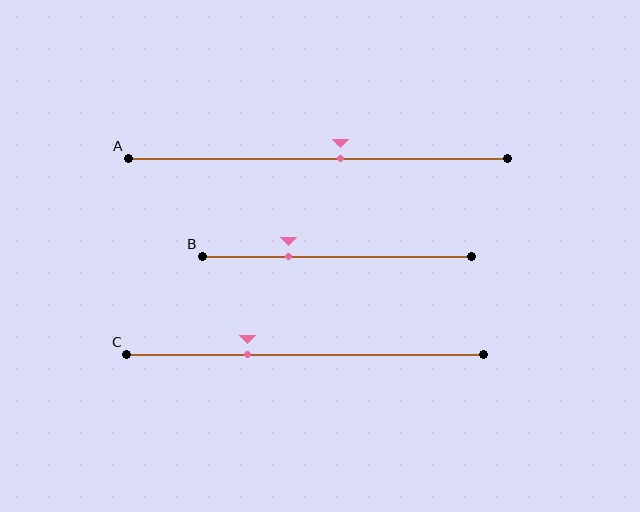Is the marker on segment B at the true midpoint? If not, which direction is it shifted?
No, the marker on segment B is shifted to the left by about 18% of the segment length.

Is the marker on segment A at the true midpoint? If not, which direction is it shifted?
No, the marker on segment A is shifted to the right by about 6% of the segment length.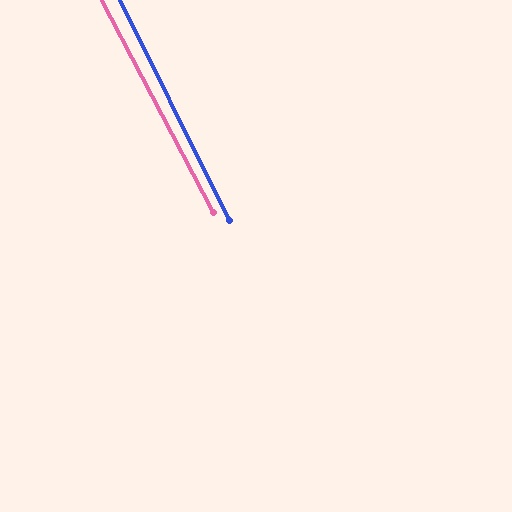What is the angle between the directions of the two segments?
Approximately 1 degree.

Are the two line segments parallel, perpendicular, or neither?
Parallel — their directions differ by only 1.5°.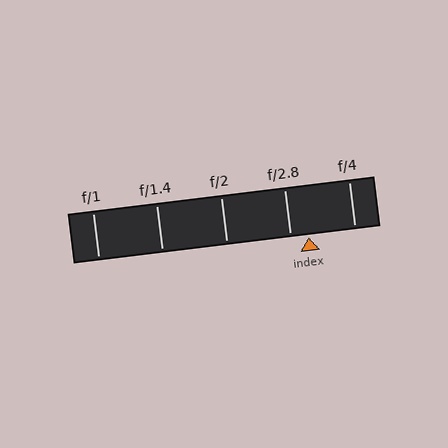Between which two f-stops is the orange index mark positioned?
The index mark is between f/2.8 and f/4.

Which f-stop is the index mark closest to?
The index mark is closest to f/2.8.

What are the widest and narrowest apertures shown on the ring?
The widest aperture shown is f/1 and the narrowest is f/4.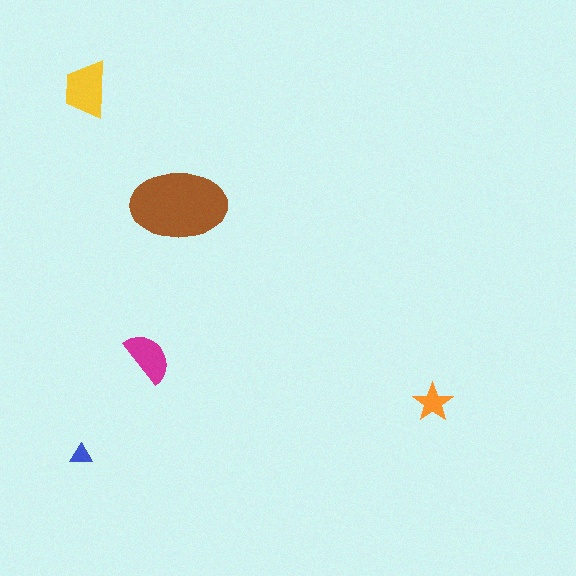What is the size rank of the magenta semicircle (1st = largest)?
3rd.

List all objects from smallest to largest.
The blue triangle, the orange star, the magenta semicircle, the yellow trapezoid, the brown ellipse.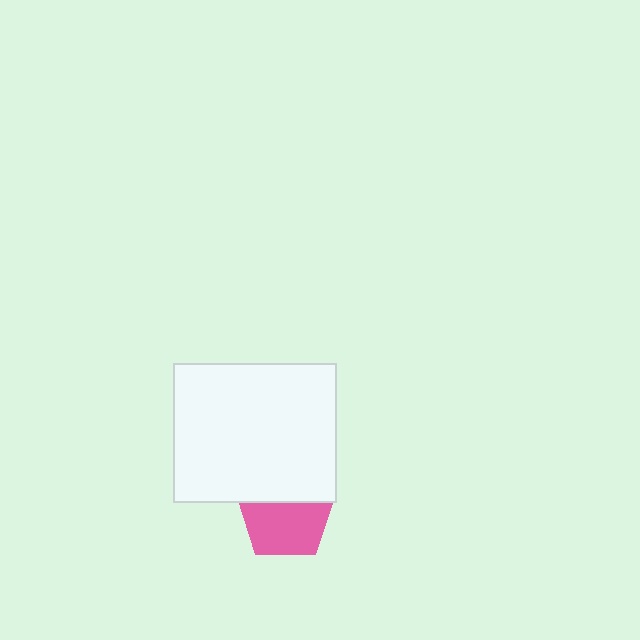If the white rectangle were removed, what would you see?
You would see the complete pink pentagon.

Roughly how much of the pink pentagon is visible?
About half of it is visible (roughly 64%).